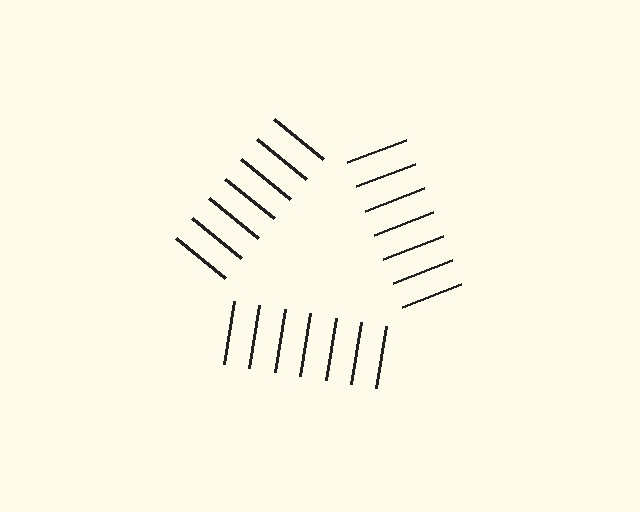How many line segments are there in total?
21 — 7 along each of the 3 edges.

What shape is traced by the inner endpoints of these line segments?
An illusory triangle — the line segments terminate on its edges but no continuous stroke is drawn.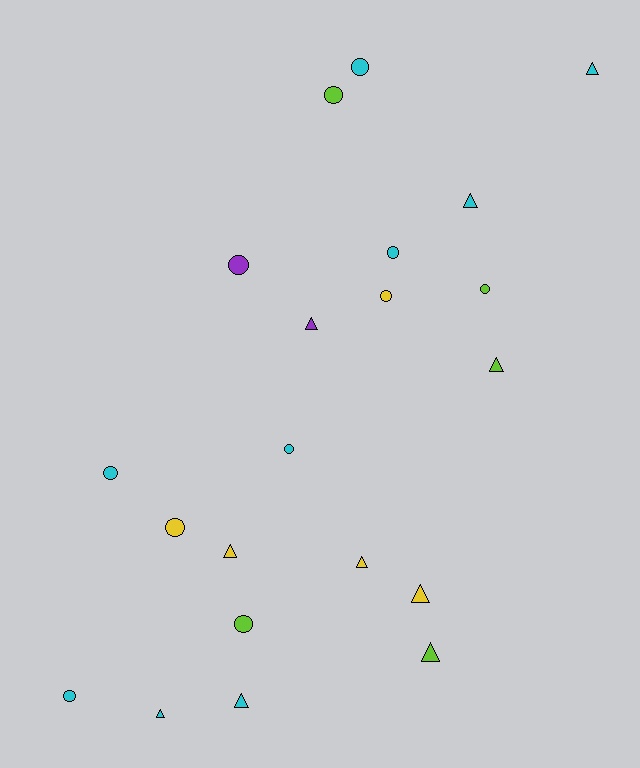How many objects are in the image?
There are 21 objects.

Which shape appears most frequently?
Circle, with 11 objects.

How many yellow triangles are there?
There are 3 yellow triangles.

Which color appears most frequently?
Cyan, with 9 objects.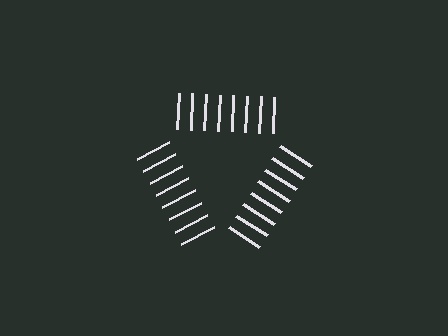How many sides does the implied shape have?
3 sides — the line-ends trace a triangle.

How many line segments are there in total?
24 — 8 along each of the 3 edges.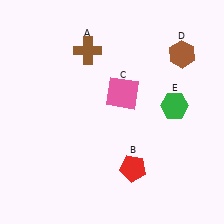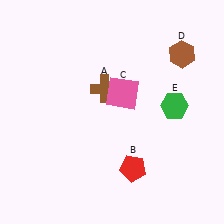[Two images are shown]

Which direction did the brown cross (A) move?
The brown cross (A) moved down.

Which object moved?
The brown cross (A) moved down.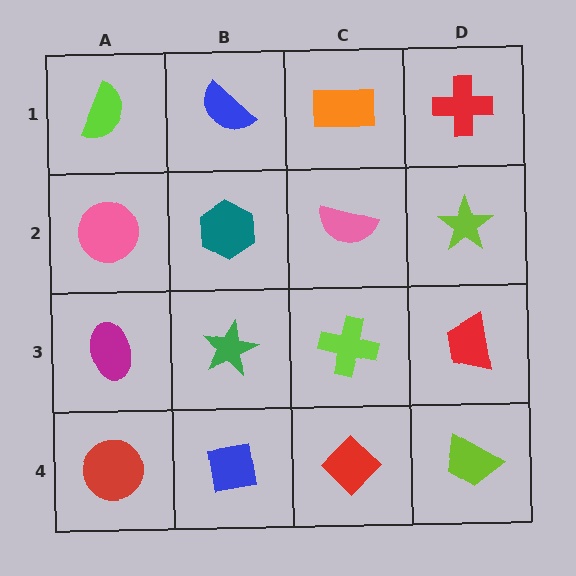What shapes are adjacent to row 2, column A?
A lime semicircle (row 1, column A), a magenta ellipse (row 3, column A), a teal hexagon (row 2, column B).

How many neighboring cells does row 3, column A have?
3.